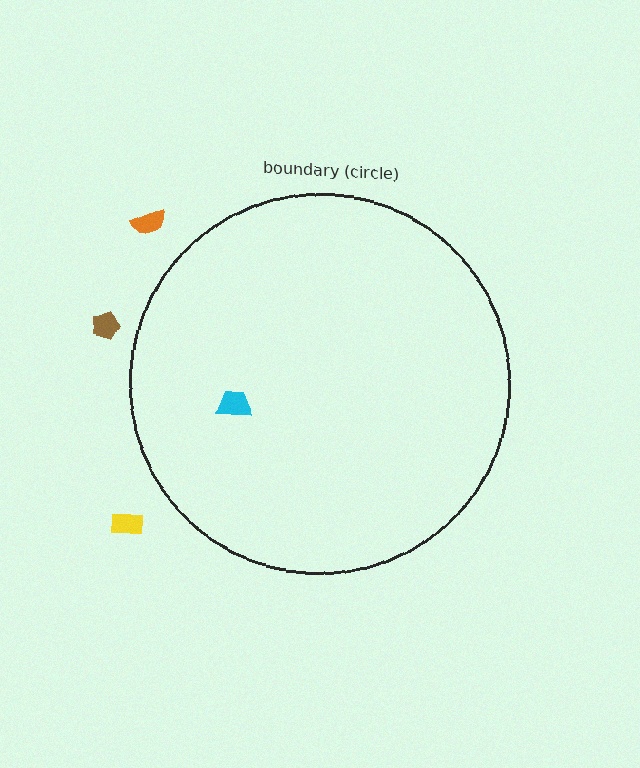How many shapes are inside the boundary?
1 inside, 3 outside.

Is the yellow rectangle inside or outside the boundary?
Outside.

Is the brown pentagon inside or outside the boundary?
Outside.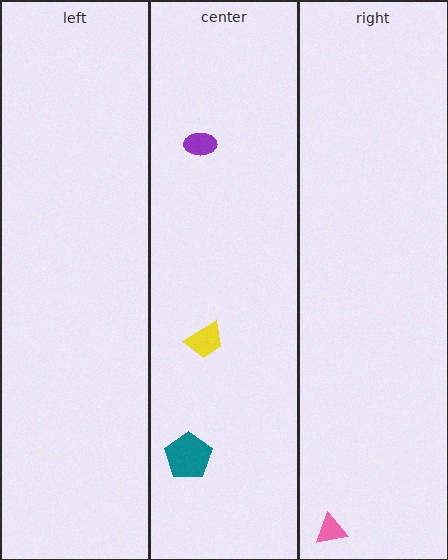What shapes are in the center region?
The purple ellipse, the teal pentagon, the yellow trapezoid.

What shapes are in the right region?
The pink triangle.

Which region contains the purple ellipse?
The center region.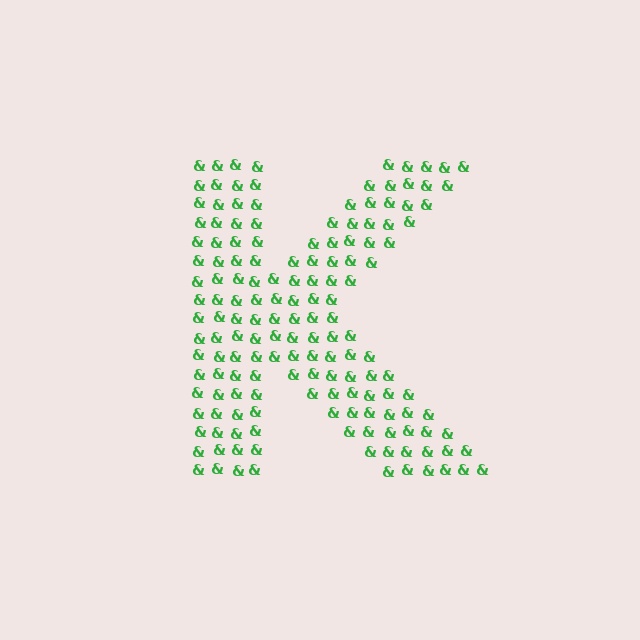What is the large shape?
The large shape is the letter K.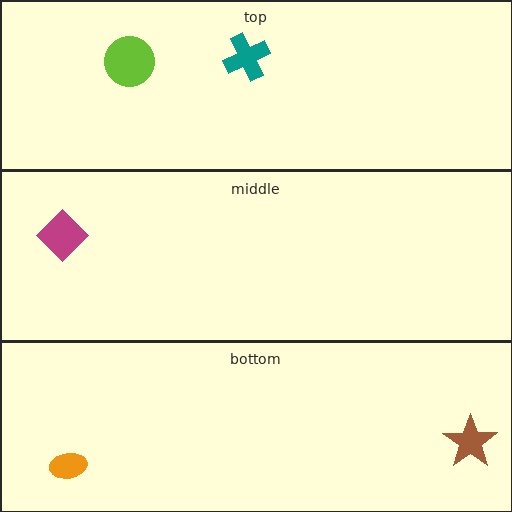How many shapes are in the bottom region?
2.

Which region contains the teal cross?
The top region.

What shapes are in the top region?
The lime circle, the teal cross.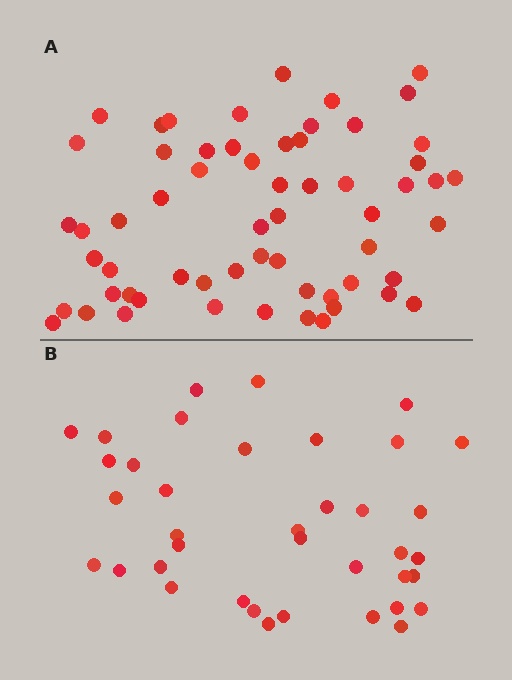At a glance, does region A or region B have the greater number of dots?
Region A (the top region) has more dots.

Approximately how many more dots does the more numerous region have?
Region A has approximately 20 more dots than region B.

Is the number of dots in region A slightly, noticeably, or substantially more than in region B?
Region A has substantially more. The ratio is roughly 1.6 to 1.